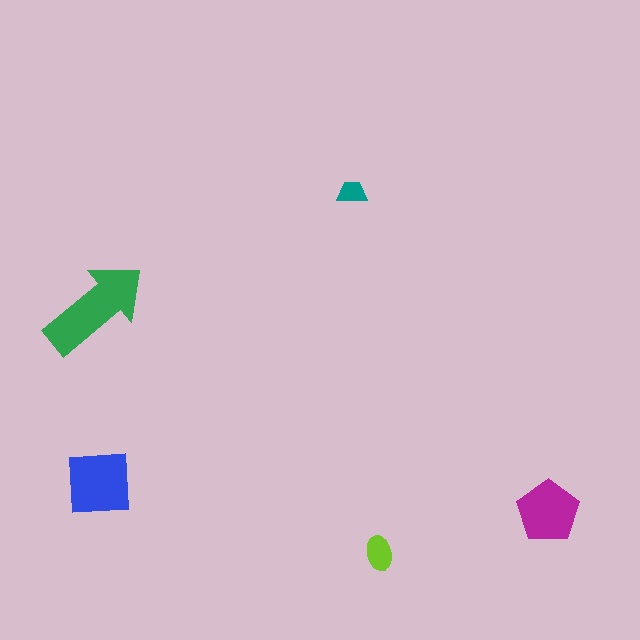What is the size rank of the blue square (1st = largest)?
2nd.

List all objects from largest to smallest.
The green arrow, the blue square, the magenta pentagon, the lime ellipse, the teal trapezoid.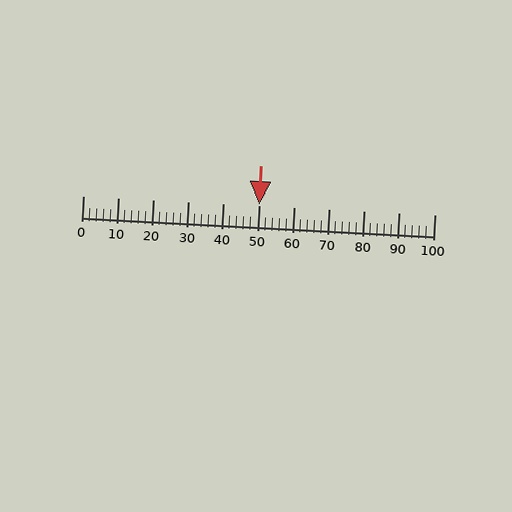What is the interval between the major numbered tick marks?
The major tick marks are spaced 10 units apart.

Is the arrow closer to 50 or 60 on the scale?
The arrow is closer to 50.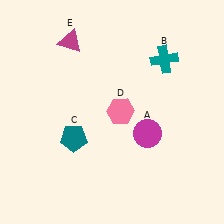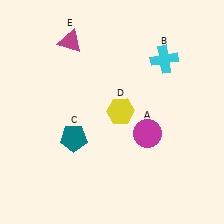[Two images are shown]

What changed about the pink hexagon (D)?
In Image 1, D is pink. In Image 2, it changed to yellow.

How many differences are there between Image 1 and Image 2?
There are 2 differences between the two images.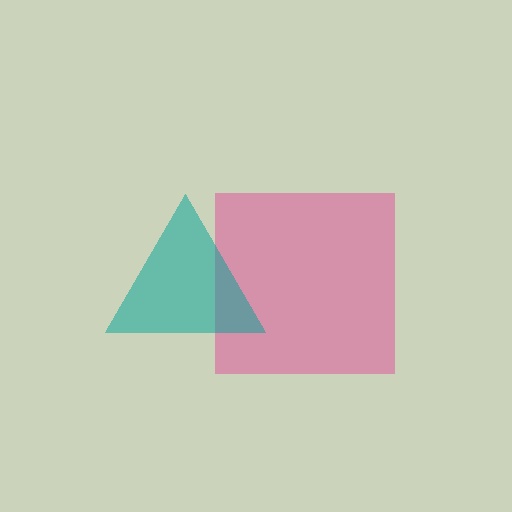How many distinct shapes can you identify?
There are 2 distinct shapes: a pink square, a teal triangle.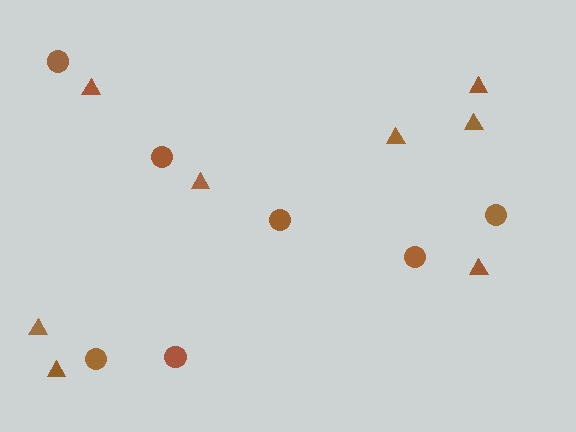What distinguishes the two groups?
There are 2 groups: one group of circles (7) and one group of triangles (8).